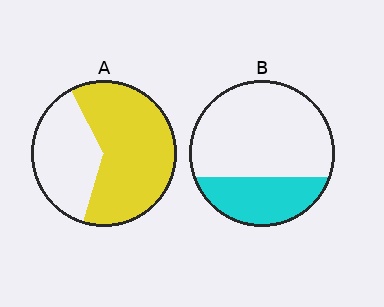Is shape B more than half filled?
No.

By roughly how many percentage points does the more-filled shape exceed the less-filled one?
By roughly 35 percentage points (A over B).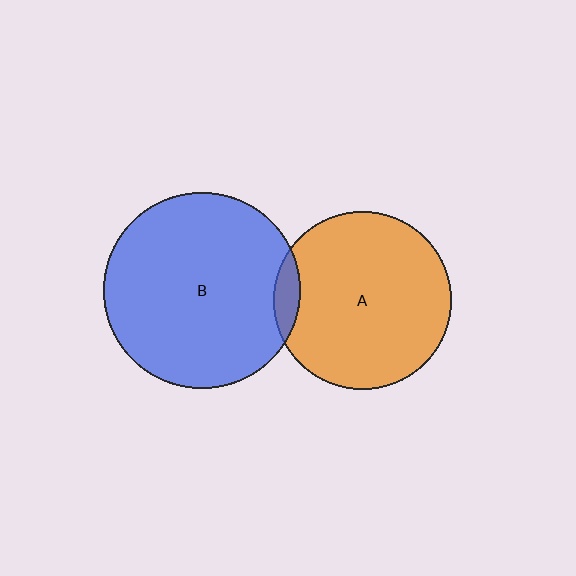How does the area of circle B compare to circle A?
Approximately 1.2 times.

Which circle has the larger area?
Circle B (blue).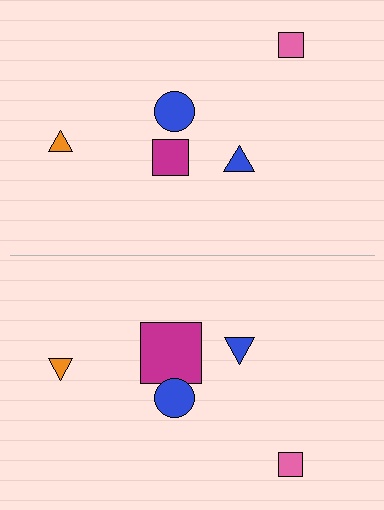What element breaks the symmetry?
The magenta square on the bottom side has a different size than its mirror counterpart.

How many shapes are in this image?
There are 10 shapes in this image.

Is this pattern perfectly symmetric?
No, the pattern is not perfectly symmetric. The magenta square on the bottom side has a different size than its mirror counterpart.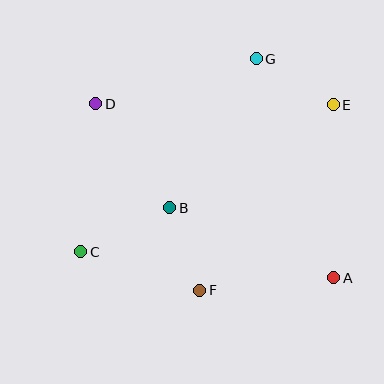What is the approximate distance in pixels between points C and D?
The distance between C and D is approximately 149 pixels.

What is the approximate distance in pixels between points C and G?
The distance between C and G is approximately 261 pixels.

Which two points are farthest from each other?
Points A and D are farthest from each other.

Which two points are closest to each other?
Points B and F are closest to each other.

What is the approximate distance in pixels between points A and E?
The distance between A and E is approximately 173 pixels.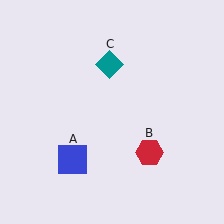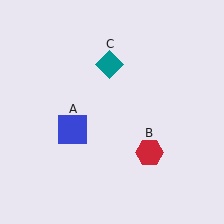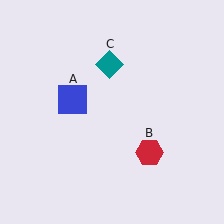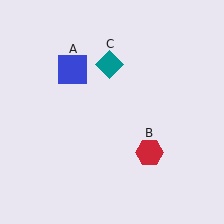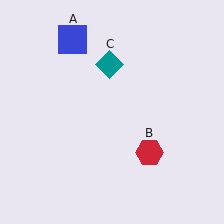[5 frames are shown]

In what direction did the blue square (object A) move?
The blue square (object A) moved up.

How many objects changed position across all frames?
1 object changed position: blue square (object A).